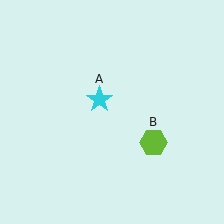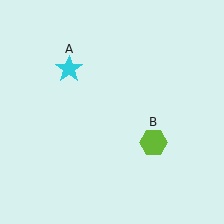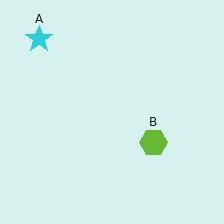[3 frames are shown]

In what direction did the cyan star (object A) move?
The cyan star (object A) moved up and to the left.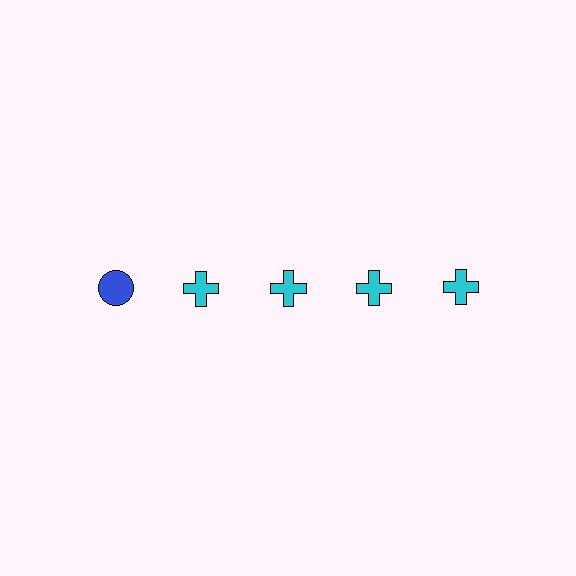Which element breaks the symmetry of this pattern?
The blue circle in the top row, leftmost column breaks the symmetry. All other shapes are cyan crosses.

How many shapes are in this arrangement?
There are 5 shapes arranged in a grid pattern.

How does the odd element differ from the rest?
It differs in both color (blue instead of cyan) and shape (circle instead of cross).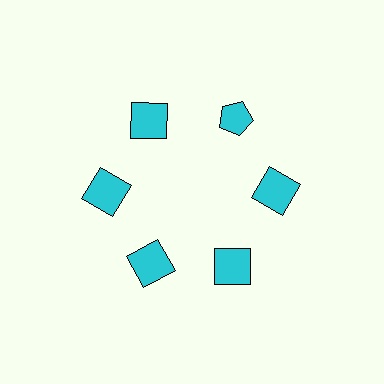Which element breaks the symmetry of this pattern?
The cyan pentagon at roughly the 1 o'clock position breaks the symmetry. All other shapes are cyan squares.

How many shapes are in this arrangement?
There are 6 shapes arranged in a ring pattern.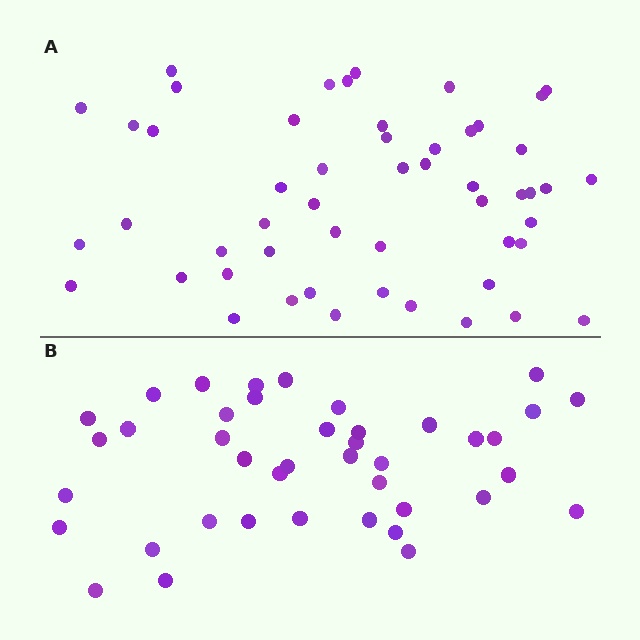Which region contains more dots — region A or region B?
Region A (the top region) has more dots.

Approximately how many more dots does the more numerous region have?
Region A has roughly 12 or so more dots than region B.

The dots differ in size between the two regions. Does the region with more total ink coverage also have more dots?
No. Region B has more total ink coverage because its dots are larger, but region A actually contains more individual dots. Total area can be misleading — the number of items is what matters here.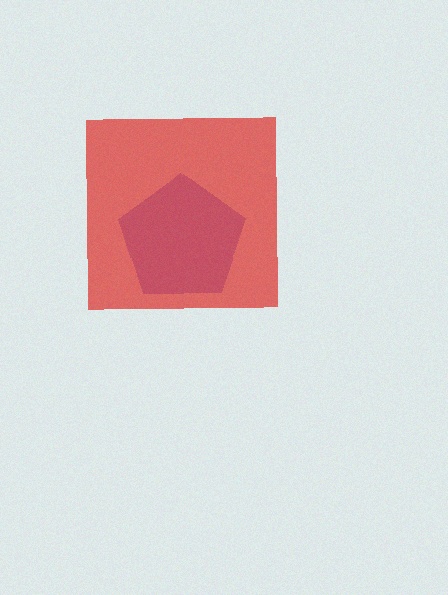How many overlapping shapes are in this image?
There are 2 overlapping shapes in the image.